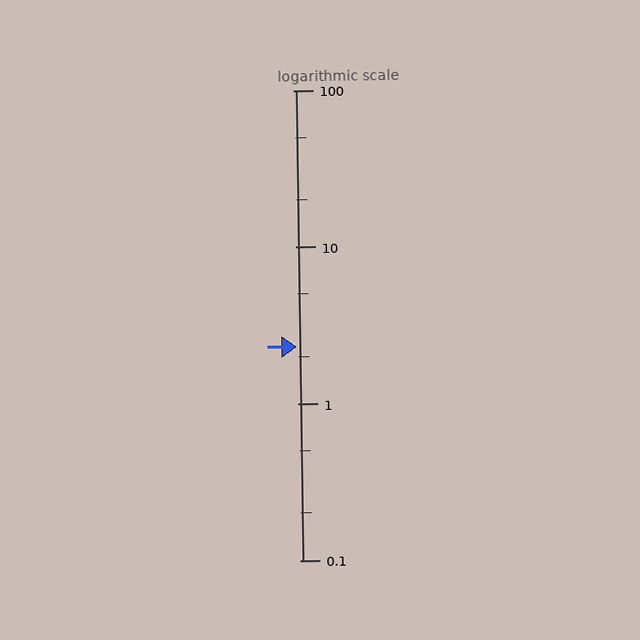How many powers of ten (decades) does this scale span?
The scale spans 3 decades, from 0.1 to 100.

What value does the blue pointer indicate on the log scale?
The pointer indicates approximately 2.3.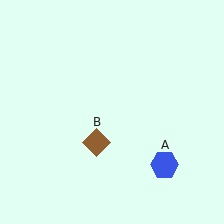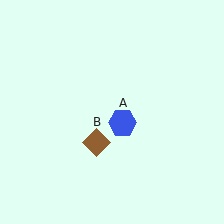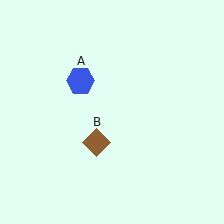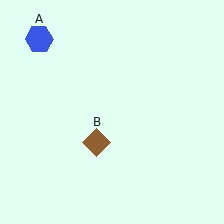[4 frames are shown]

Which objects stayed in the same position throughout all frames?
Brown diamond (object B) remained stationary.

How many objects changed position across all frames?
1 object changed position: blue hexagon (object A).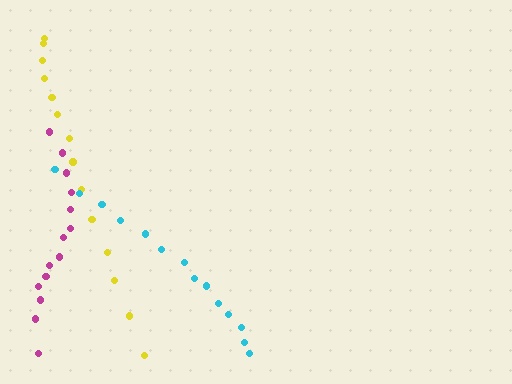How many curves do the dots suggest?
There are 3 distinct paths.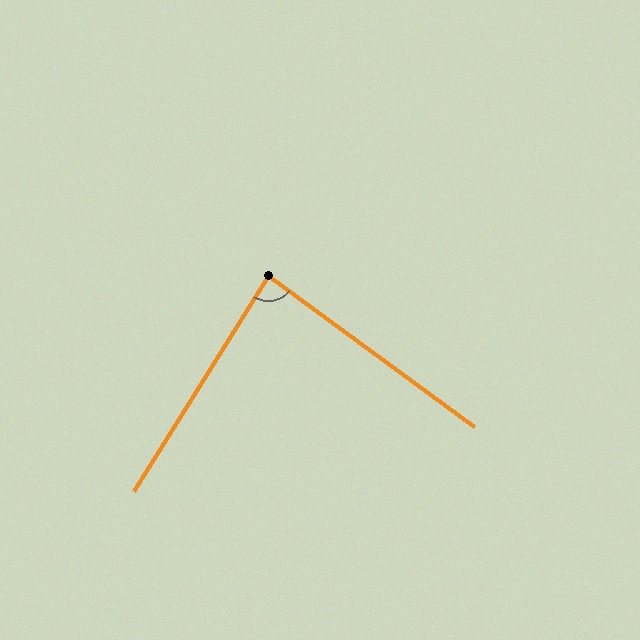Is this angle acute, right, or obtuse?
It is approximately a right angle.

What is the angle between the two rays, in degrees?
Approximately 86 degrees.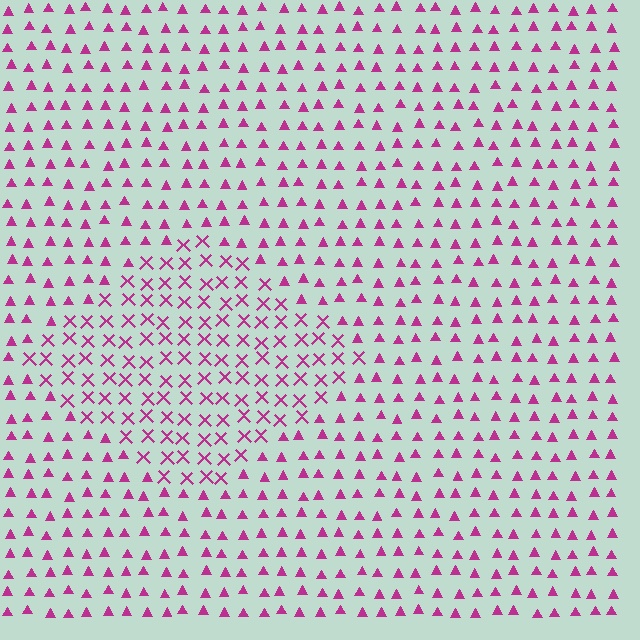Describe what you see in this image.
The image is filled with small magenta elements arranged in a uniform grid. A diamond-shaped region contains X marks, while the surrounding area contains triangles. The boundary is defined purely by the change in element shape.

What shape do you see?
I see a diamond.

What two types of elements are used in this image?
The image uses X marks inside the diamond region and triangles outside it.